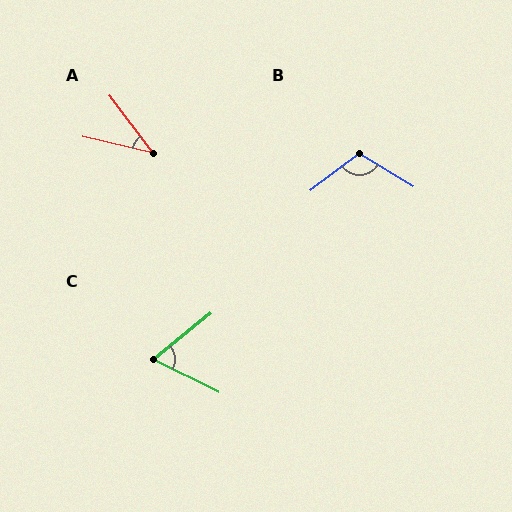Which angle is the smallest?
A, at approximately 40 degrees.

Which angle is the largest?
B, at approximately 112 degrees.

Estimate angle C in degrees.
Approximately 65 degrees.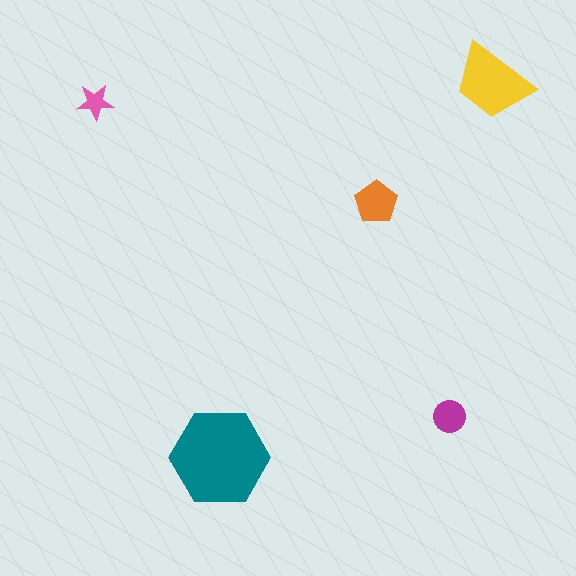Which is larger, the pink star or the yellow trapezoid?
The yellow trapezoid.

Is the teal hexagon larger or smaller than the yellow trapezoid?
Larger.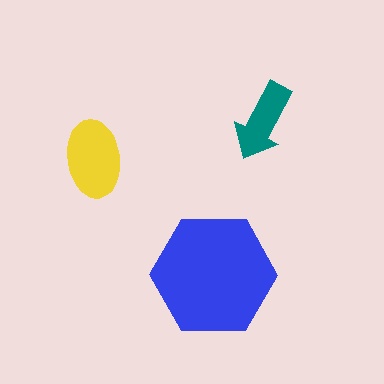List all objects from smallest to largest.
The teal arrow, the yellow ellipse, the blue hexagon.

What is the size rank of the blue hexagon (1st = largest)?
1st.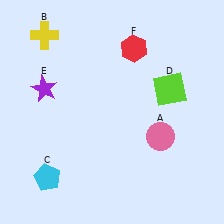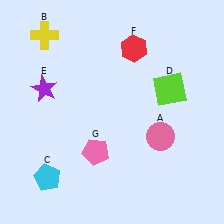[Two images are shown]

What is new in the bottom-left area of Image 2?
A pink pentagon (G) was added in the bottom-left area of Image 2.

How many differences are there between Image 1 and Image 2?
There is 1 difference between the two images.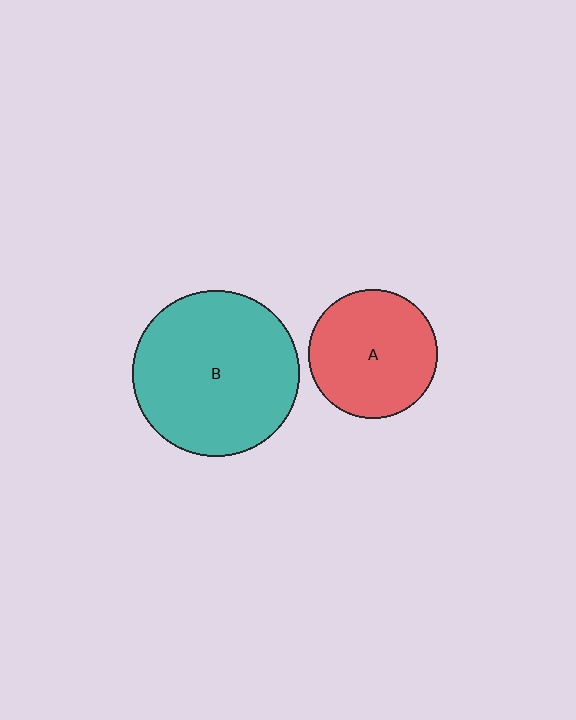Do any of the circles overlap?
No, none of the circles overlap.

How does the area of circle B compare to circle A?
Approximately 1.7 times.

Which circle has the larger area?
Circle B (teal).